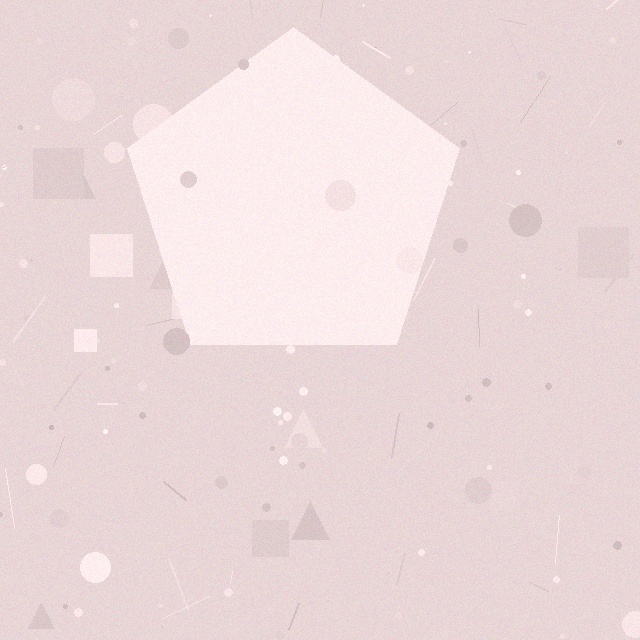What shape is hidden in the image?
A pentagon is hidden in the image.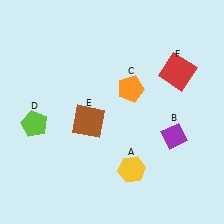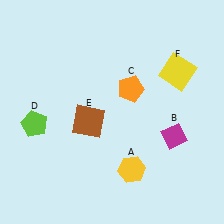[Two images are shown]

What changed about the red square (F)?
In Image 1, F is red. In Image 2, it changed to yellow.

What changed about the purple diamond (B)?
In Image 1, B is purple. In Image 2, it changed to magenta.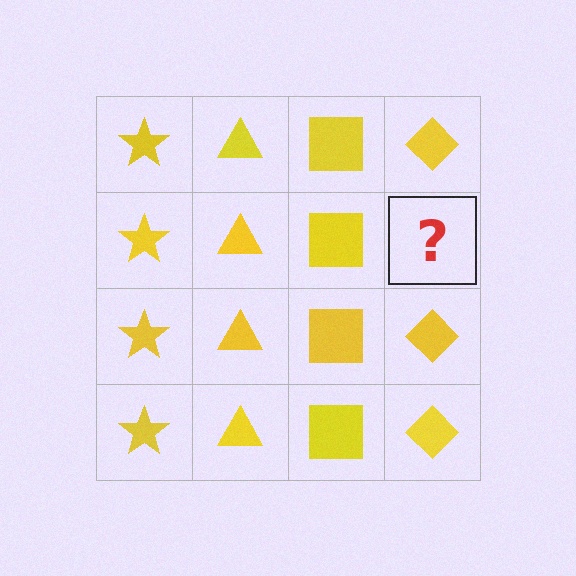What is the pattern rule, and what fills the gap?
The rule is that each column has a consistent shape. The gap should be filled with a yellow diamond.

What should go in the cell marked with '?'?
The missing cell should contain a yellow diamond.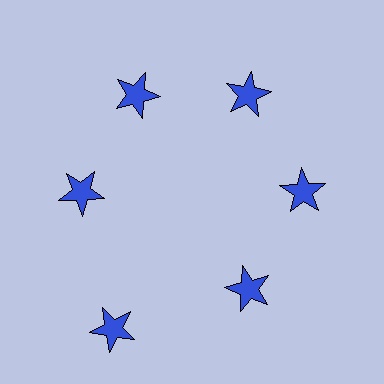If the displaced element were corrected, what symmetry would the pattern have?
It would have 6-fold rotational symmetry — the pattern would map onto itself every 60 degrees.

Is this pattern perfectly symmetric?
No. The 6 blue stars are arranged in a ring, but one element near the 7 o'clock position is pushed outward from the center, breaking the 6-fold rotational symmetry.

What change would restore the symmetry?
The symmetry would be restored by moving it inward, back onto the ring so that all 6 stars sit at equal angles and equal distance from the center.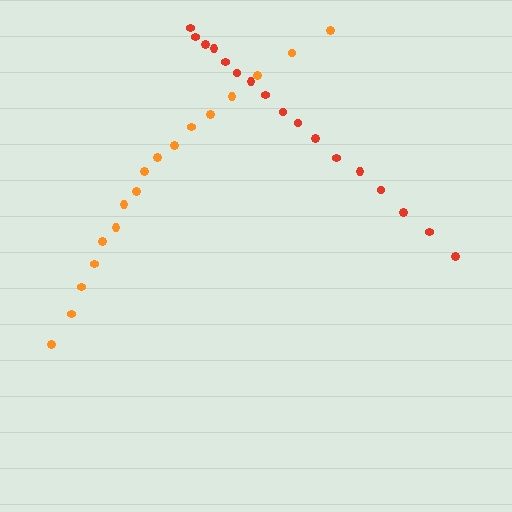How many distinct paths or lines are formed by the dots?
There are 2 distinct paths.